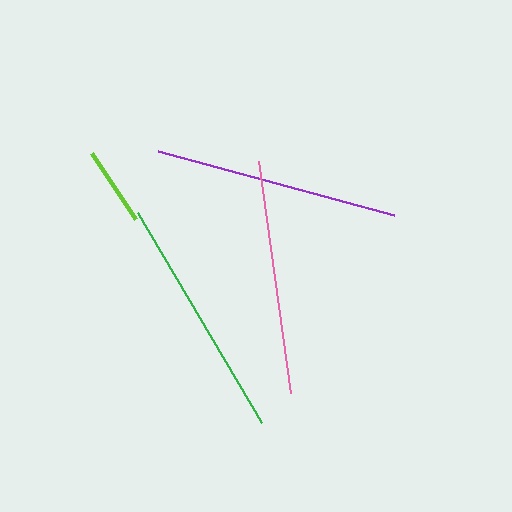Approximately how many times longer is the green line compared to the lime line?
The green line is approximately 3.1 times the length of the lime line.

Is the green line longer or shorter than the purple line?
The purple line is longer than the green line.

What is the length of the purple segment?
The purple segment is approximately 245 pixels long.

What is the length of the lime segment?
The lime segment is approximately 79 pixels long.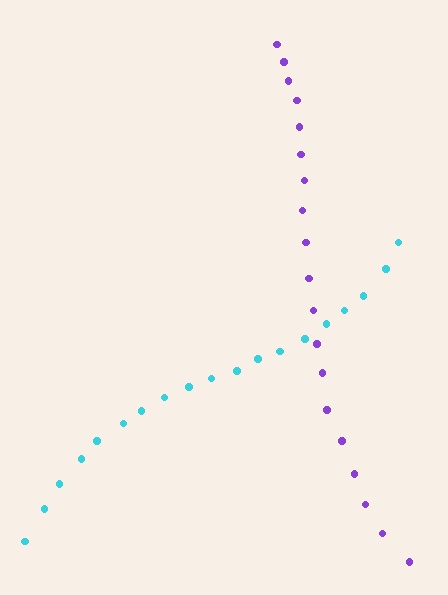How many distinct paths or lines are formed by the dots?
There are 2 distinct paths.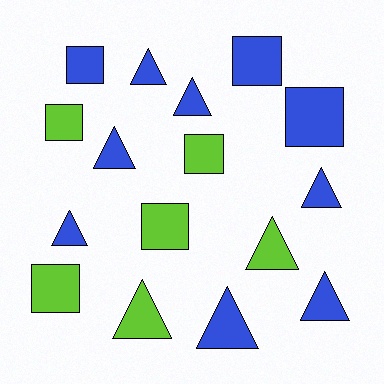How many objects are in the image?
There are 16 objects.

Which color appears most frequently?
Blue, with 10 objects.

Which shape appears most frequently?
Triangle, with 9 objects.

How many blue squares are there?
There are 3 blue squares.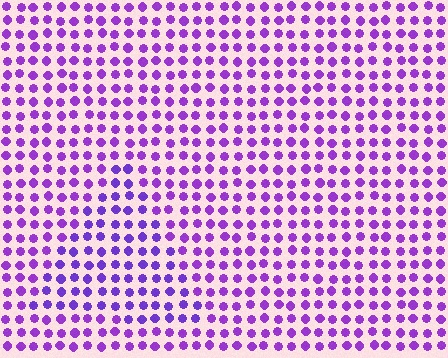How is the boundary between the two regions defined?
The boundary is defined purely by a slight shift in hue (about 16 degrees). Spacing, size, and orientation are identical on both sides.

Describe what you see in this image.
The image is filled with small purple elements in a uniform arrangement. A triangle-shaped region is visible where the elements are tinted to a slightly different hue, forming a subtle color boundary.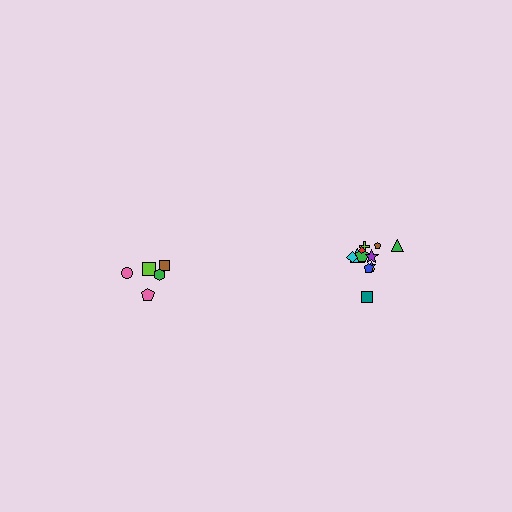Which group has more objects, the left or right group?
The right group.